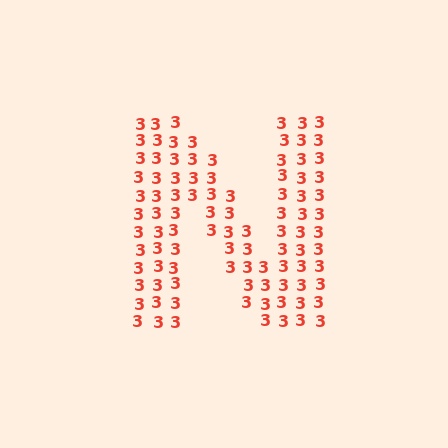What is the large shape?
The large shape is the letter N.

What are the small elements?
The small elements are digit 3's.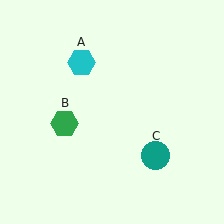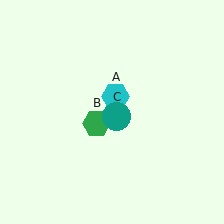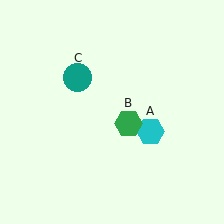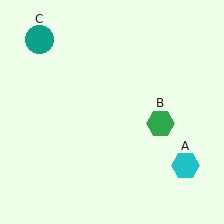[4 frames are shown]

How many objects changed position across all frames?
3 objects changed position: cyan hexagon (object A), green hexagon (object B), teal circle (object C).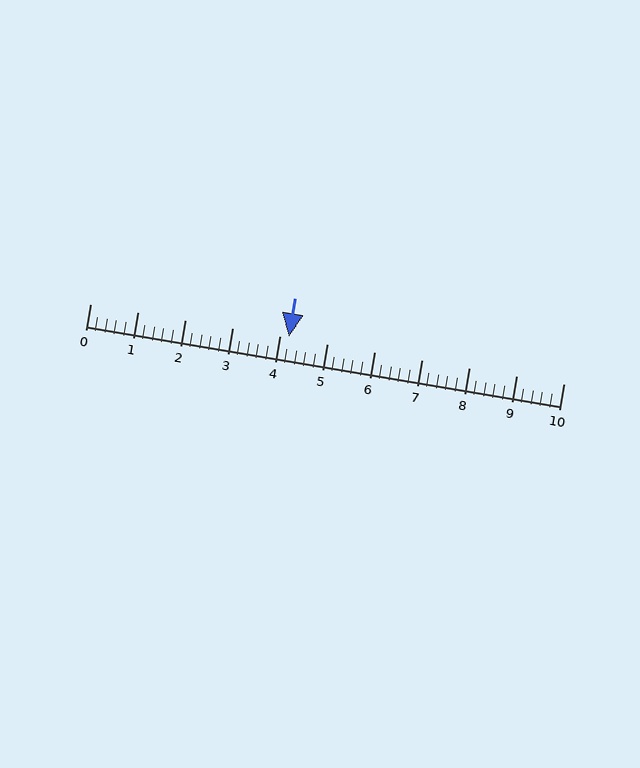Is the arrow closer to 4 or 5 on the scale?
The arrow is closer to 4.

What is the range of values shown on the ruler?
The ruler shows values from 0 to 10.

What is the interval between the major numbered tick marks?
The major tick marks are spaced 1 units apart.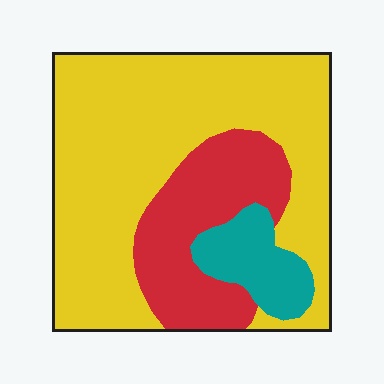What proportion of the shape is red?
Red takes up less than a quarter of the shape.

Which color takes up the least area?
Teal, at roughly 10%.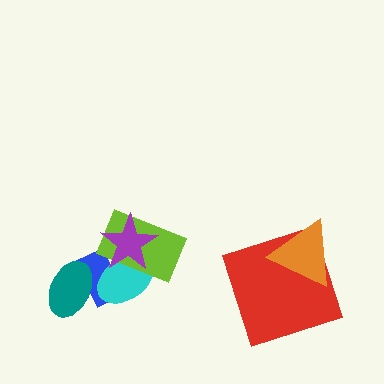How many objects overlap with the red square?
1 object overlaps with the red square.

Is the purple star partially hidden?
No, no other shape covers it.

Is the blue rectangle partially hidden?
Yes, it is partially covered by another shape.